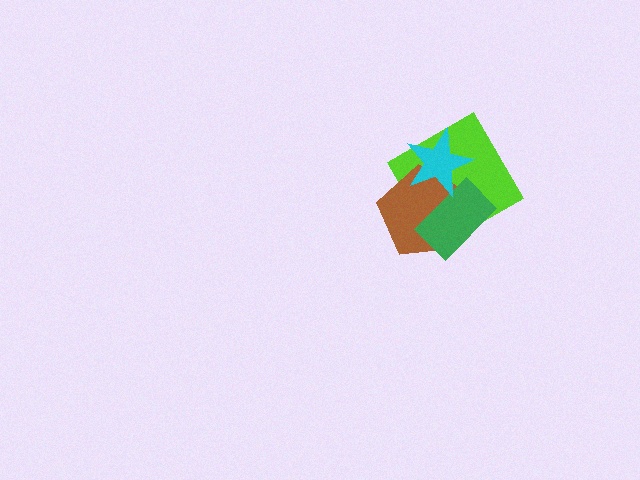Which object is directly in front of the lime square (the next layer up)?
The brown pentagon is directly in front of the lime square.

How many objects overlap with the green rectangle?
3 objects overlap with the green rectangle.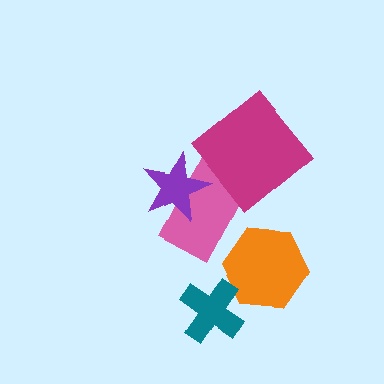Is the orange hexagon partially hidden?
Yes, it is partially covered by another shape.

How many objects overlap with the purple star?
1 object overlaps with the purple star.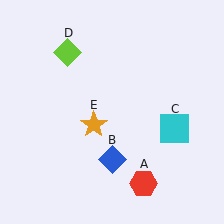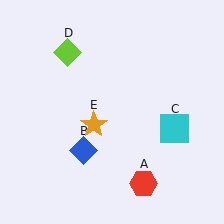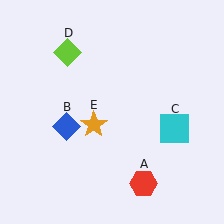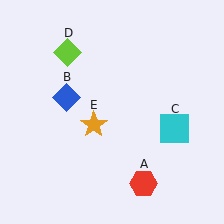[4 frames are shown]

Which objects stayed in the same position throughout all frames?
Red hexagon (object A) and cyan square (object C) and lime diamond (object D) and orange star (object E) remained stationary.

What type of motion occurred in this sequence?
The blue diamond (object B) rotated clockwise around the center of the scene.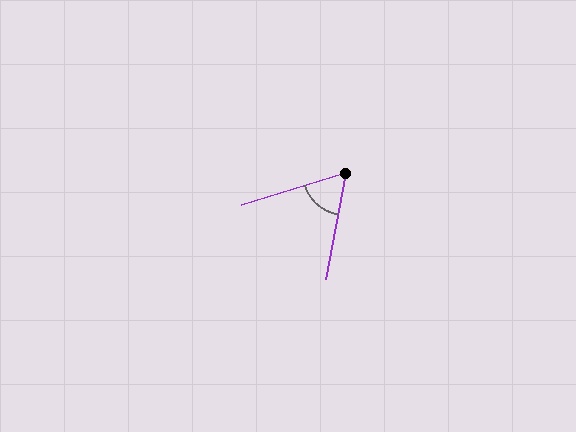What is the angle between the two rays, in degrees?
Approximately 62 degrees.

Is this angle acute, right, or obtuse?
It is acute.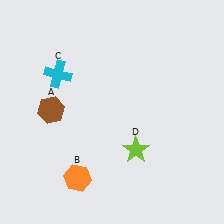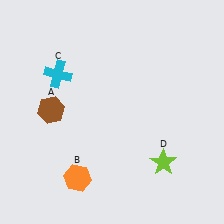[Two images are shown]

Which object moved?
The lime star (D) moved right.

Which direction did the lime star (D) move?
The lime star (D) moved right.